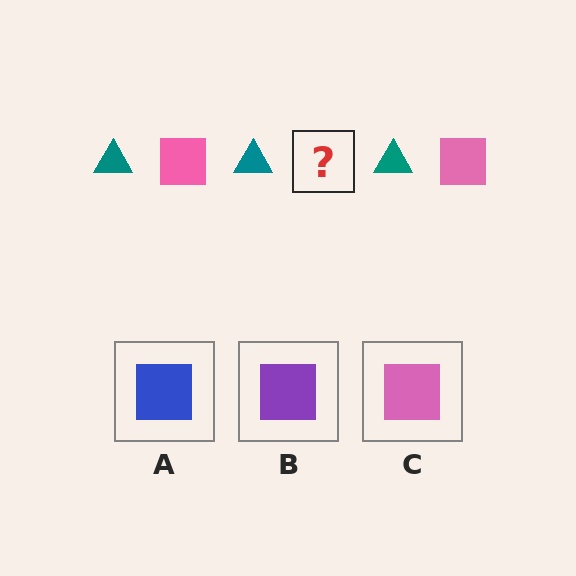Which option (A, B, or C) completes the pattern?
C.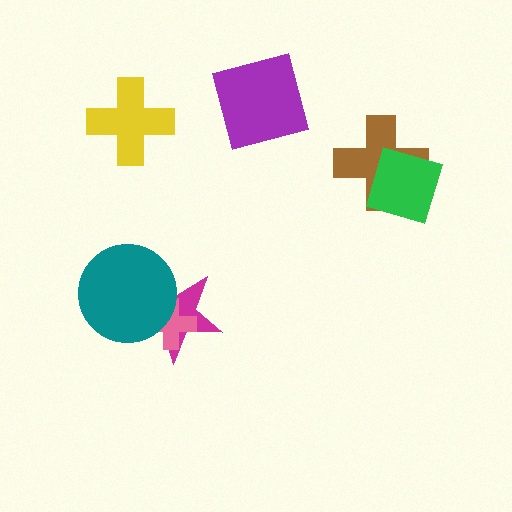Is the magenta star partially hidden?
Yes, it is partially covered by another shape.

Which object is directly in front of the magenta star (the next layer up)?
The pink cross is directly in front of the magenta star.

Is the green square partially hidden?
No, no other shape covers it.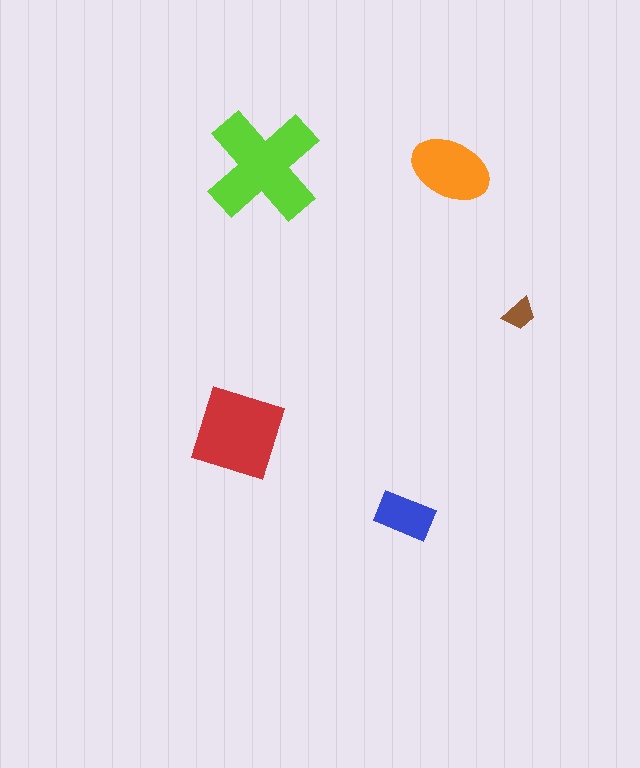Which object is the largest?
The lime cross.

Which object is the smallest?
The brown trapezoid.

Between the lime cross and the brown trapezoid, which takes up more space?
The lime cross.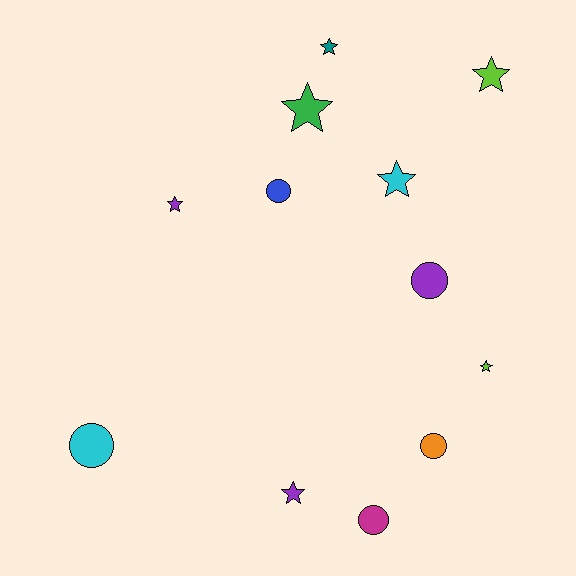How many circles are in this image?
There are 5 circles.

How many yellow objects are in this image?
There are no yellow objects.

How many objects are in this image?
There are 12 objects.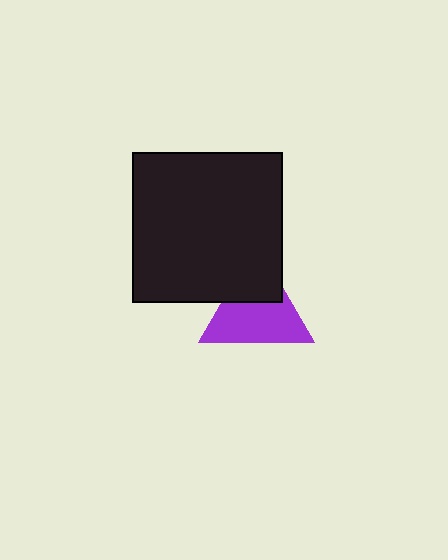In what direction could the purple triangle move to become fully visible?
The purple triangle could move down. That would shift it out from behind the black square entirely.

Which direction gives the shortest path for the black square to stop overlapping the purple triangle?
Moving up gives the shortest separation.